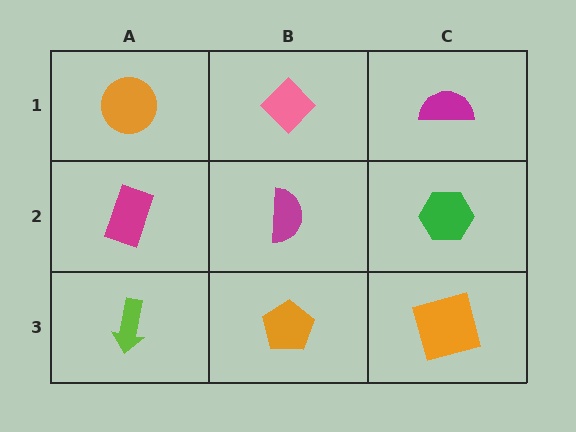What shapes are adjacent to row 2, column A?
An orange circle (row 1, column A), a lime arrow (row 3, column A), a magenta semicircle (row 2, column B).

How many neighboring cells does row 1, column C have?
2.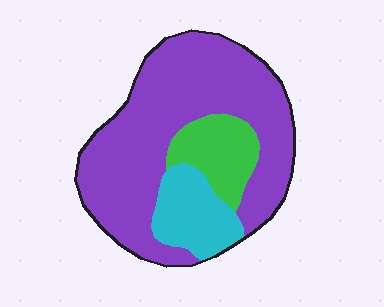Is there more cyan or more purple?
Purple.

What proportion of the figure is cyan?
Cyan takes up about one sixth (1/6) of the figure.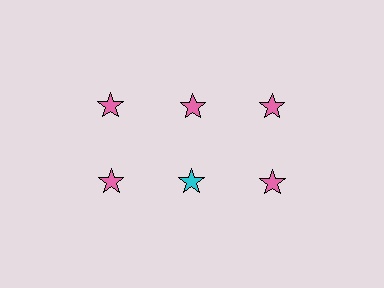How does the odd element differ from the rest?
It has a different color: cyan instead of pink.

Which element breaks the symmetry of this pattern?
The cyan star in the second row, second from left column breaks the symmetry. All other shapes are pink stars.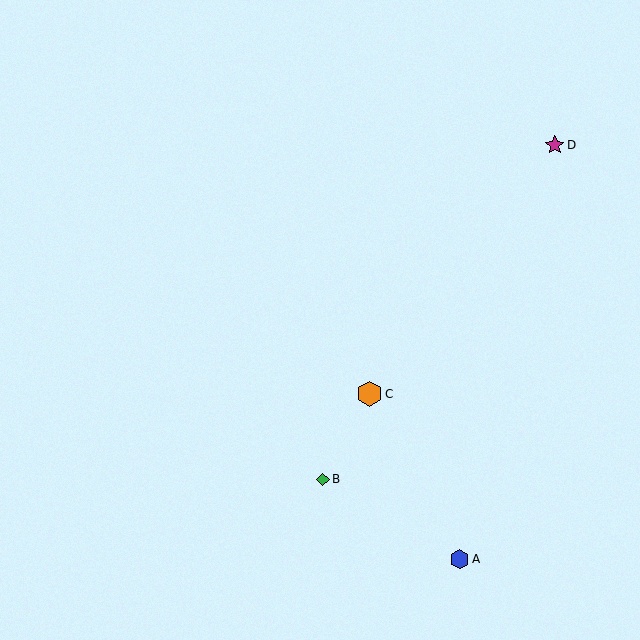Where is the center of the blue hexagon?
The center of the blue hexagon is at (459, 559).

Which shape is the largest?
The orange hexagon (labeled C) is the largest.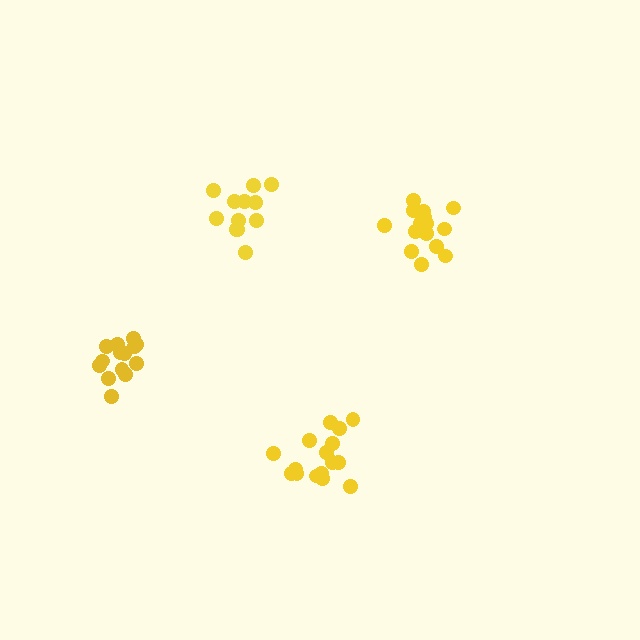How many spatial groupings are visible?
There are 4 spatial groupings.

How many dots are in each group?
Group 1: 15 dots, Group 2: 14 dots, Group 3: 16 dots, Group 4: 12 dots (57 total).